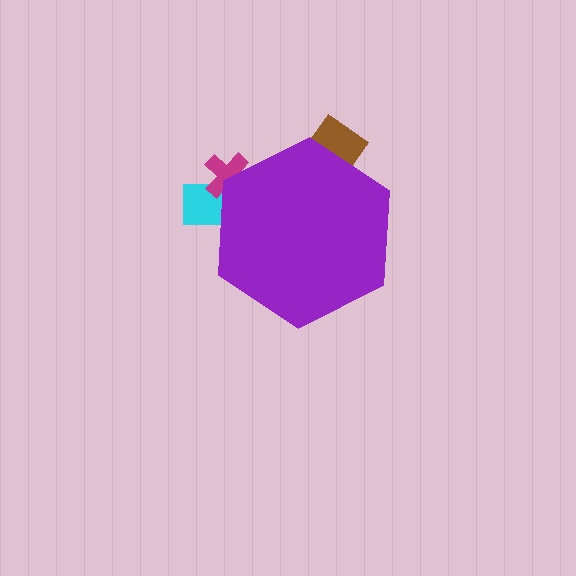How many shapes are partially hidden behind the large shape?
3 shapes are partially hidden.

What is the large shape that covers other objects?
A purple hexagon.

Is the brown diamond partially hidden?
Yes, the brown diamond is partially hidden behind the purple hexagon.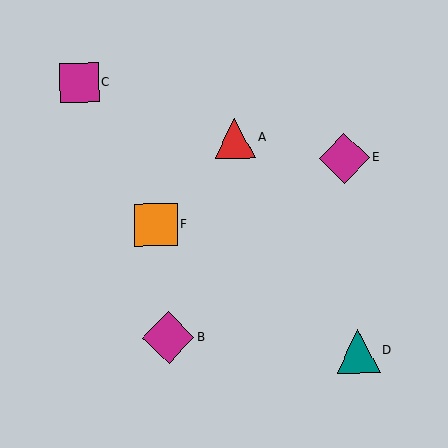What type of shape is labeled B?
Shape B is a magenta diamond.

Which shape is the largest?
The magenta diamond (labeled B) is the largest.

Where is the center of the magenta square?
The center of the magenta square is at (79, 83).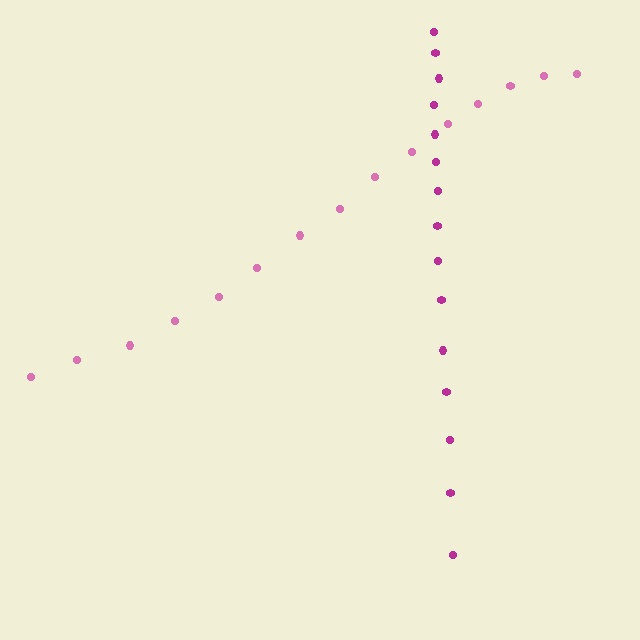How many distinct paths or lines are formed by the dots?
There are 2 distinct paths.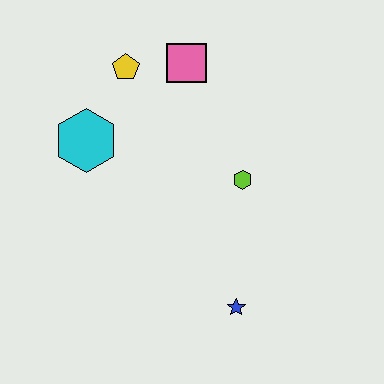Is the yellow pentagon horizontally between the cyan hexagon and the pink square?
Yes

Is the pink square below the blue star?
No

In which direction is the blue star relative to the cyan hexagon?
The blue star is below the cyan hexagon.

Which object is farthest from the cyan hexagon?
The blue star is farthest from the cyan hexagon.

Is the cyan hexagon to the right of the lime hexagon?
No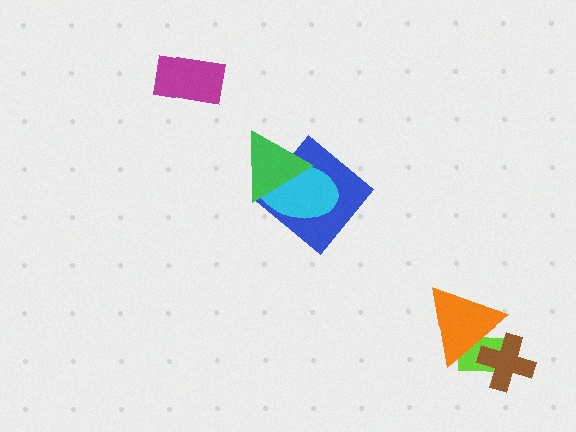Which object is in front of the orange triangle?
The brown cross is in front of the orange triangle.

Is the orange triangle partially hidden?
Yes, it is partially covered by another shape.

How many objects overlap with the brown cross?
2 objects overlap with the brown cross.